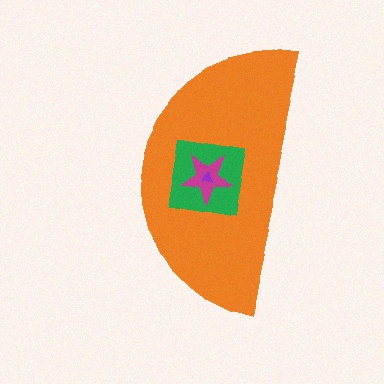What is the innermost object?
The purple triangle.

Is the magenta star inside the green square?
Yes.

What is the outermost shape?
The orange semicircle.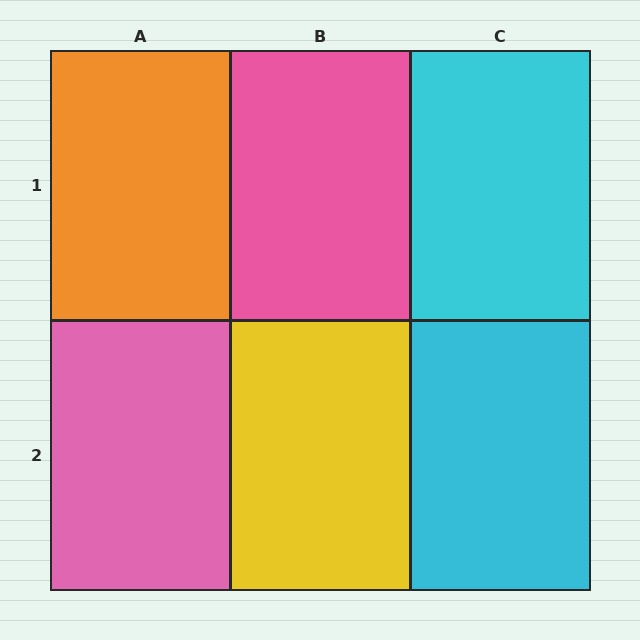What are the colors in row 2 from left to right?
Pink, yellow, cyan.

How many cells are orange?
1 cell is orange.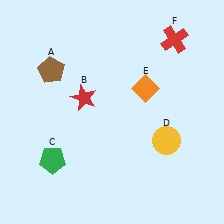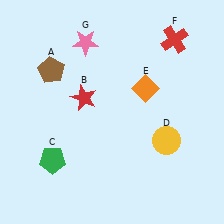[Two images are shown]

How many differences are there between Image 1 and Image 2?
There is 1 difference between the two images.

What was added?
A pink star (G) was added in Image 2.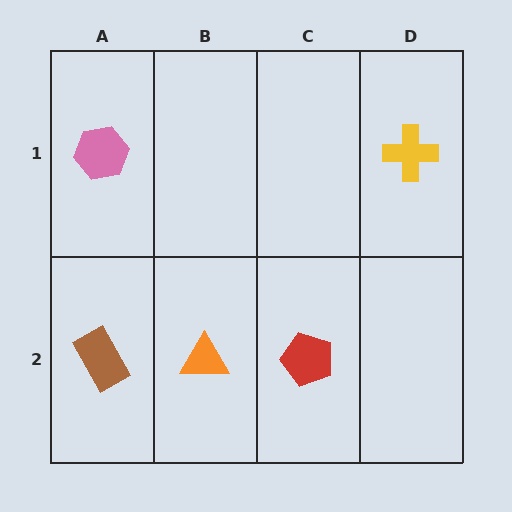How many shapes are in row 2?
3 shapes.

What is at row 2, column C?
A red pentagon.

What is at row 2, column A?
A brown rectangle.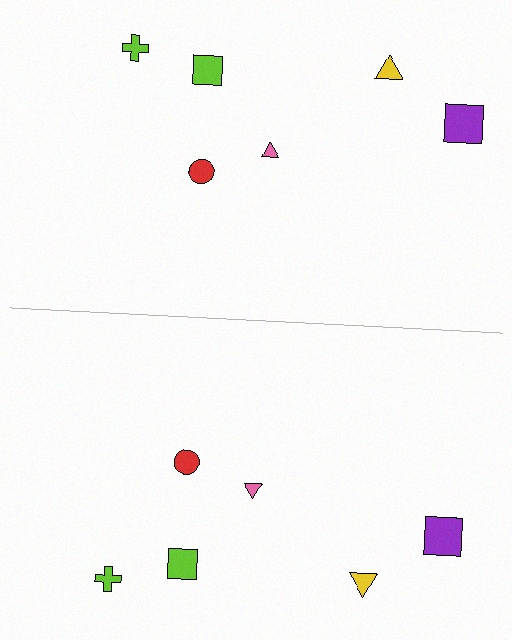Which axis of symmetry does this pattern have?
The pattern has a horizontal axis of symmetry running through the center of the image.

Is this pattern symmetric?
Yes, this pattern has bilateral (reflection) symmetry.